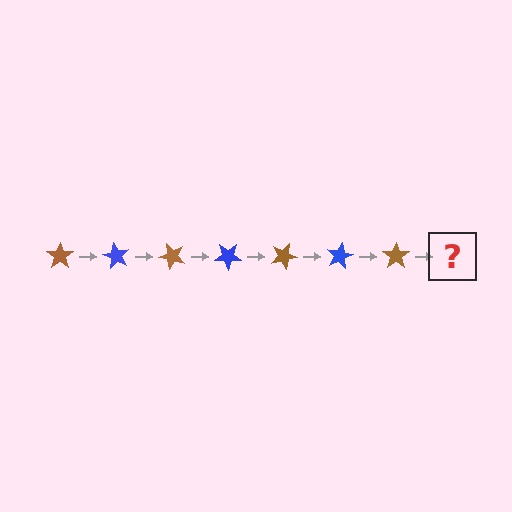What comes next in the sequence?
The next element should be a blue star, rotated 420 degrees from the start.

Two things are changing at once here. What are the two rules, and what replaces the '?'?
The two rules are that it rotates 60 degrees each step and the color cycles through brown and blue. The '?' should be a blue star, rotated 420 degrees from the start.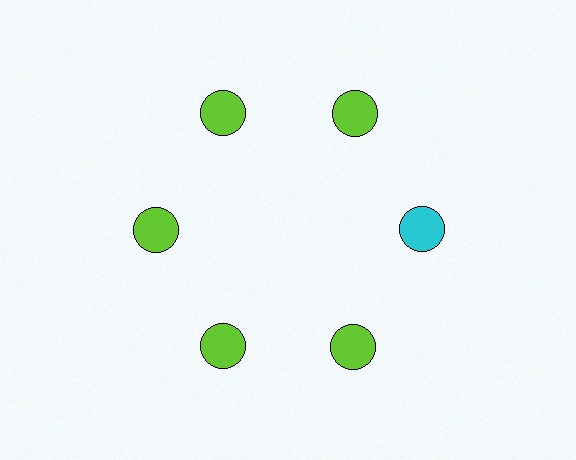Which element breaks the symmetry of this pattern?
The cyan circle at roughly the 3 o'clock position breaks the symmetry. All other shapes are lime circles.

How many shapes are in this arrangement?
There are 6 shapes arranged in a ring pattern.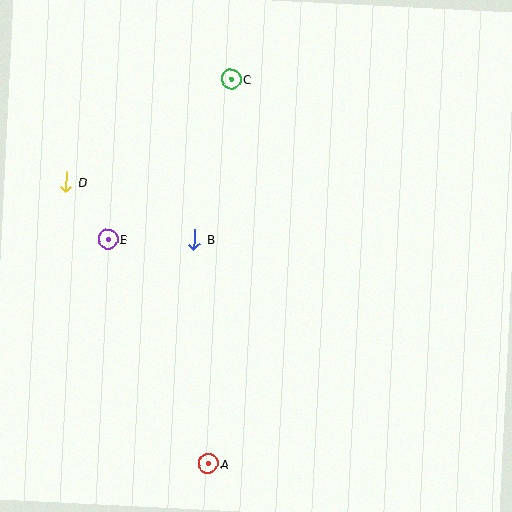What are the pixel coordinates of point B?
Point B is at (195, 239).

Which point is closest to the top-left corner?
Point D is closest to the top-left corner.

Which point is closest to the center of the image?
Point B at (195, 239) is closest to the center.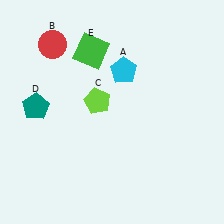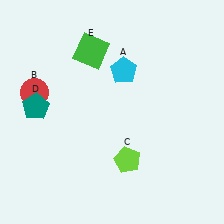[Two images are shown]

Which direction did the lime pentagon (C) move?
The lime pentagon (C) moved down.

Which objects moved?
The objects that moved are: the red circle (B), the lime pentagon (C).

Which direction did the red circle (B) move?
The red circle (B) moved down.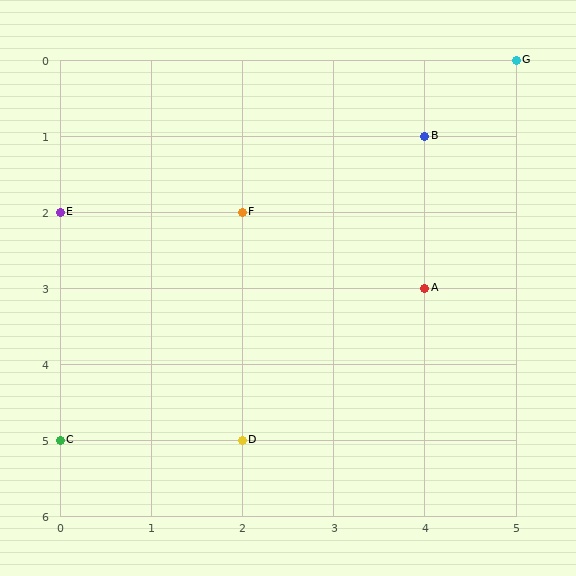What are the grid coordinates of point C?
Point C is at grid coordinates (0, 5).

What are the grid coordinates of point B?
Point B is at grid coordinates (4, 1).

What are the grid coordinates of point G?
Point G is at grid coordinates (5, 0).